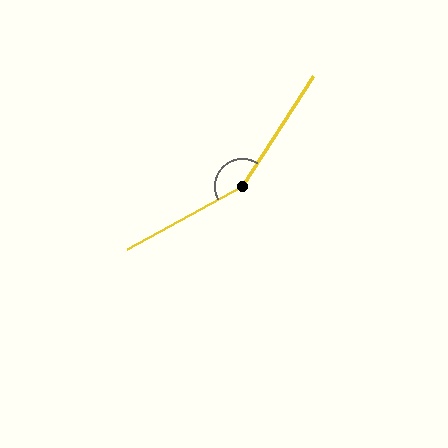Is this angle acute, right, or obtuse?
It is obtuse.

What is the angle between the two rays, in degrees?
Approximately 152 degrees.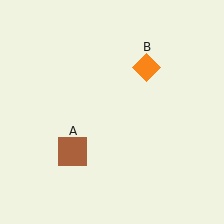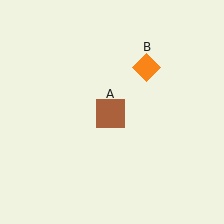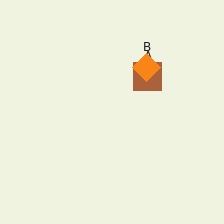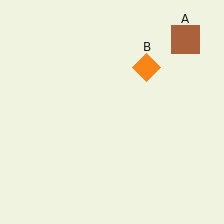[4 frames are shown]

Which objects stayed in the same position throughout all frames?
Orange diamond (object B) remained stationary.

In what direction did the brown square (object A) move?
The brown square (object A) moved up and to the right.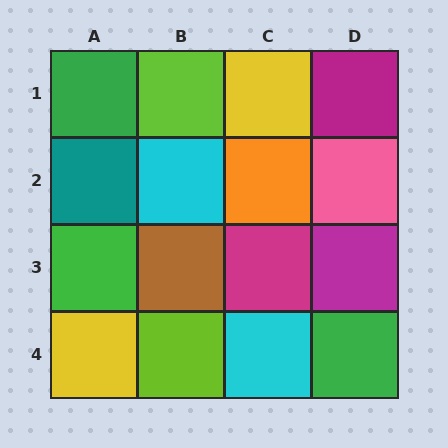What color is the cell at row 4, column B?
Lime.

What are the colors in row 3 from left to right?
Green, brown, magenta, magenta.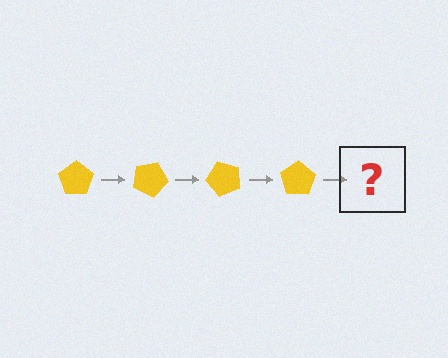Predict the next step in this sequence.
The next step is a yellow pentagon rotated 100 degrees.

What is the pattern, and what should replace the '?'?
The pattern is that the pentagon rotates 25 degrees each step. The '?' should be a yellow pentagon rotated 100 degrees.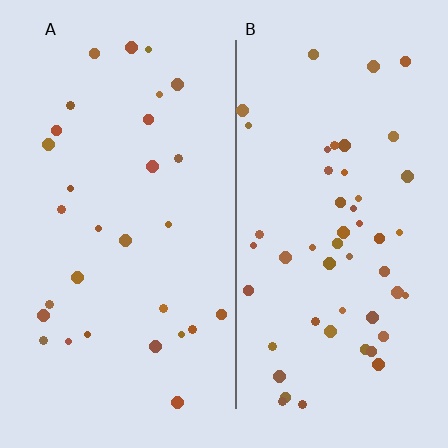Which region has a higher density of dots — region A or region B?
B (the right).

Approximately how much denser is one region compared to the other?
Approximately 1.7× — region B over region A.